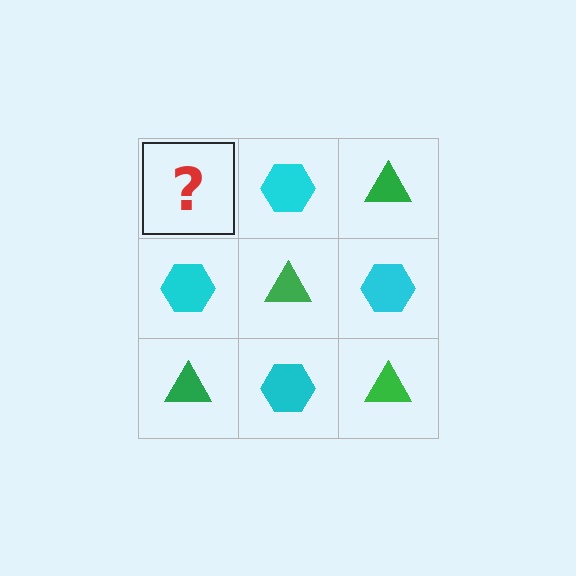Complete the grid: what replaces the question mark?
The question mark should be replaced with a green triangle.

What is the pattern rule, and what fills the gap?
The rule is that it alternates green triangle and cyan hexagon in a checkerboard pattern. The gap should be filled with a green triangle.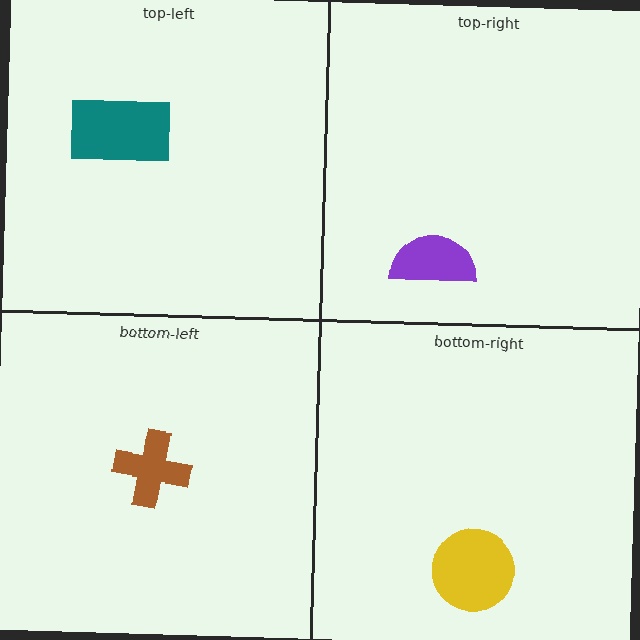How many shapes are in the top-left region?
1.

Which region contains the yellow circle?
The bottom-right region.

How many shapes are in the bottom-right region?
1.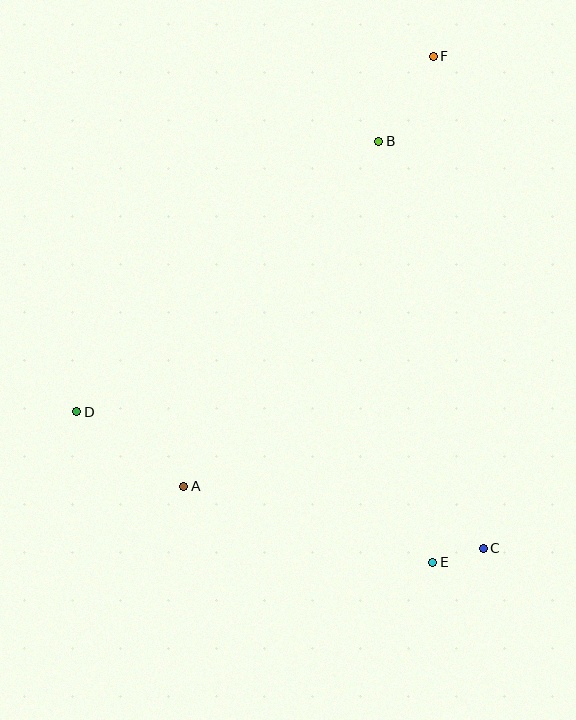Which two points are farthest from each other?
Points E and F are farthest from each other.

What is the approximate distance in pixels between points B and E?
The distance between B and E is approximately 424 pixels.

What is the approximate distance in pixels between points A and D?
The distance between A and D is approximately 131 pixels.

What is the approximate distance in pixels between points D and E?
The distance between D and E is approximately 386 pixels.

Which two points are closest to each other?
Points C and E are closest to each other.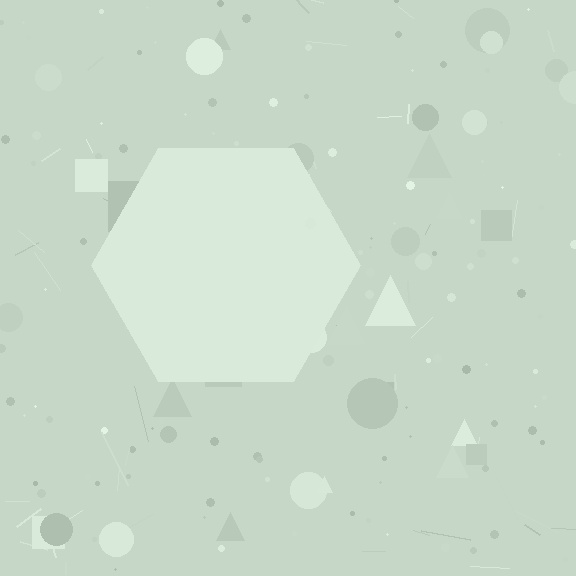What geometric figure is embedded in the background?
A hexagon is embedded in the background.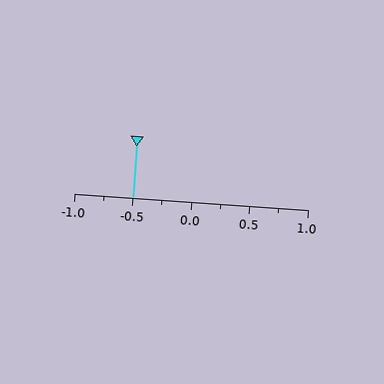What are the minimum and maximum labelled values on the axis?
The axis runs from -1.0 to 1.0.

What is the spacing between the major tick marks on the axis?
The major ticks are spaced 0.5 apart.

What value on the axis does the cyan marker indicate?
The marker indicates approximately -0.5.